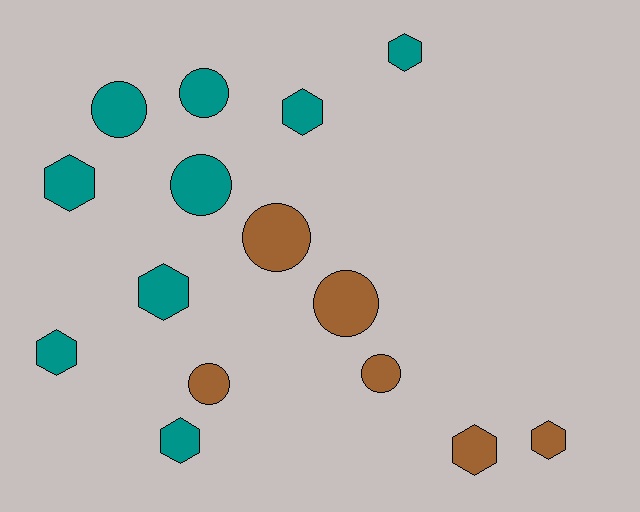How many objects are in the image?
There are 15 objects.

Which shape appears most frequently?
Hexagon, with 8 objects.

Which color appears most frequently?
Teal, with 9 objects.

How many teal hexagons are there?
There are 6 teal hexagons.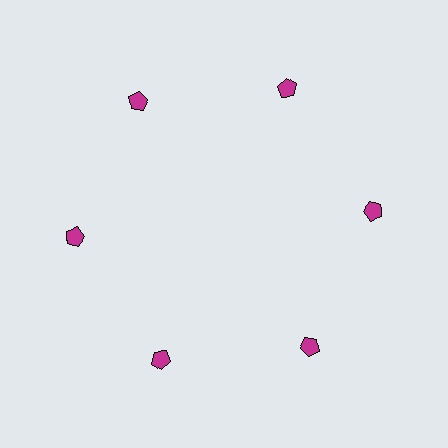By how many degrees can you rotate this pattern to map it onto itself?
The pattern maps onto itself every 60 degrees of rotation.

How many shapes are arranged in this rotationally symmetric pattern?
There are 6 shapes, arranged in 6 groups of 1.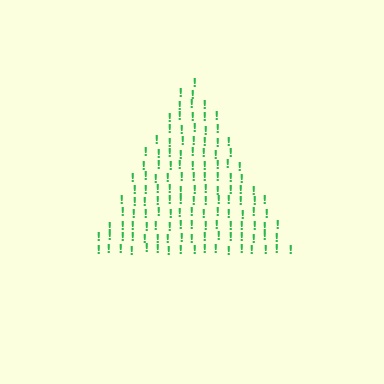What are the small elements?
The small elements are exclamation marks.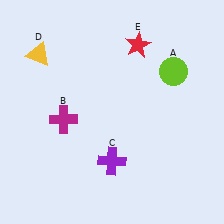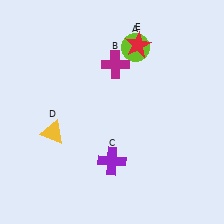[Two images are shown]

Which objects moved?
The objects that moved are: the lime circle (A), the magenta cross (B), the yellow triangle (D).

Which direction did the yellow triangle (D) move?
The yellow triangle (D) moved down.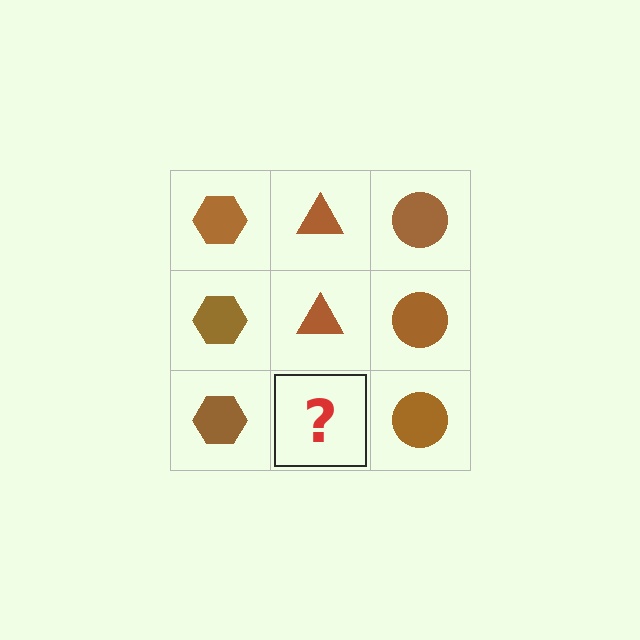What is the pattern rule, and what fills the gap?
The rule is that each column has a consistent shape. The gap should be filled with a brown triangle.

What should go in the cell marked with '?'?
The missing cell should contain a brown triangle.